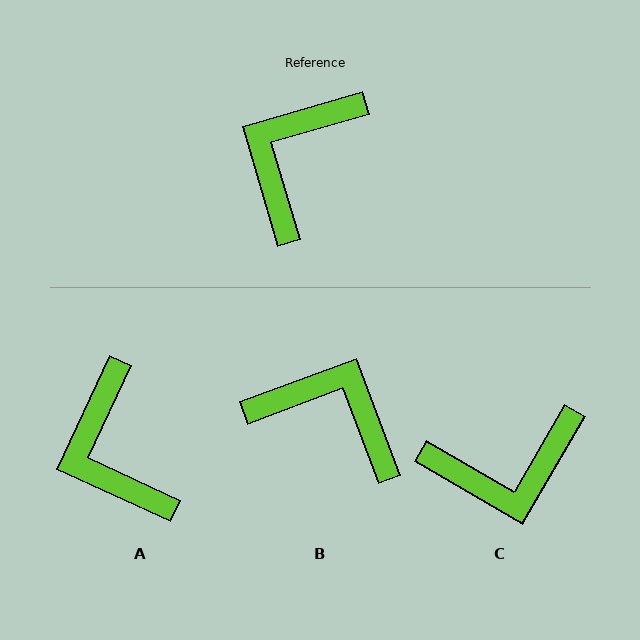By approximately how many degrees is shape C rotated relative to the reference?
Approximately 134 degrees counter-clockwise.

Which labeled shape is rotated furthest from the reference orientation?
C, about 134 degrees away.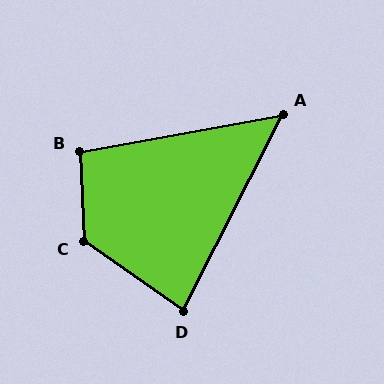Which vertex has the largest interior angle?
C, at approximately 127 degrees.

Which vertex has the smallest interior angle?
A, at approximately 53 degrees.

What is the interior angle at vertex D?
Approximately 82 degrees (acute).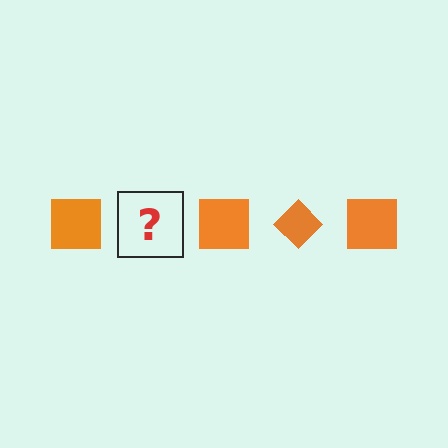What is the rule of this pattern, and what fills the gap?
The rule is that the pattern cycles through square, diamond shapes in orange. The gap should be filled with an orange diamond.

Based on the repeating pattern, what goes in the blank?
The blank should be an orange diamond.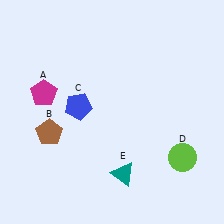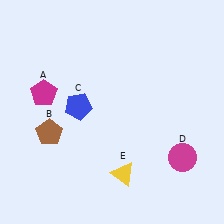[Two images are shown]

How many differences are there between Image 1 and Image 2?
There are 2 differences between the two images.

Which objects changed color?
D changed from lime to magenta. E changed from teal to yellow.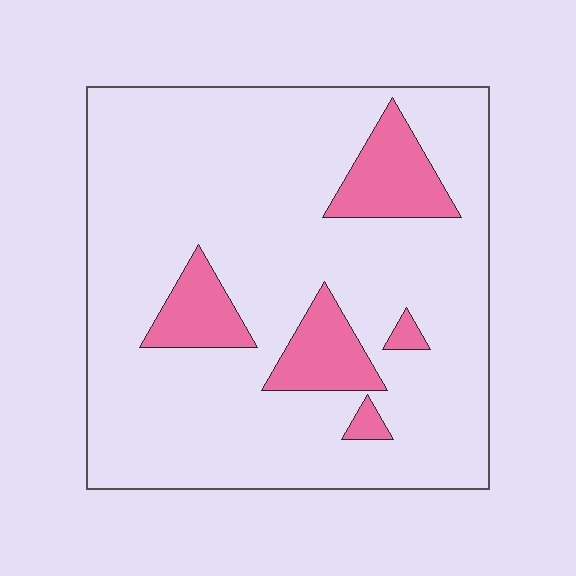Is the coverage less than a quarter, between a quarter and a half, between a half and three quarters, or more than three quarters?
Less than a quarter.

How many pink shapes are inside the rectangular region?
5.